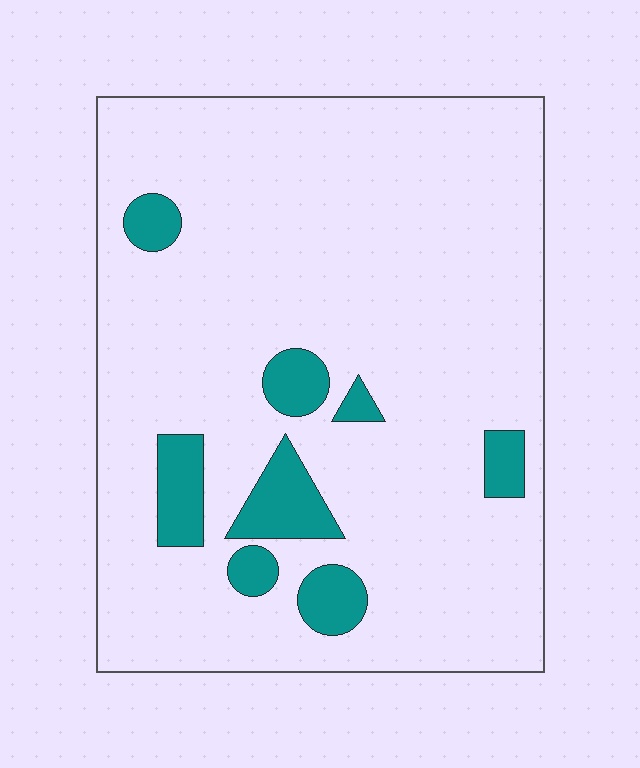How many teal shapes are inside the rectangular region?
8.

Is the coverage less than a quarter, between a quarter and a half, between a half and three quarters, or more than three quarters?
Less than a quarter.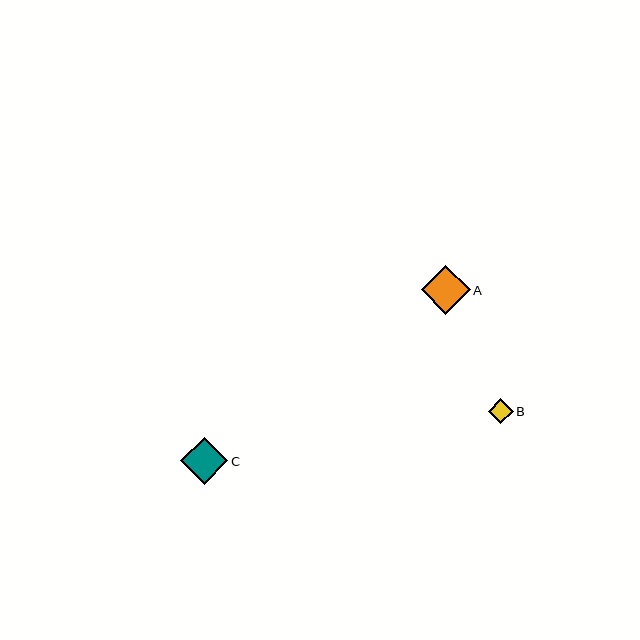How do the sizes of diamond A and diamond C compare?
Diamond A and diamond C are approximately the same size.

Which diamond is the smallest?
Diamond B is the smallest with a size of approximately 25 pixels.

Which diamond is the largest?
Diamond A is the largest with a size of approximately 49 pixels.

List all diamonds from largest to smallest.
From largest to smallest: A, C, B.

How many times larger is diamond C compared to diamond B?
Diamond C is approximately 1.9 times the size of diamond B.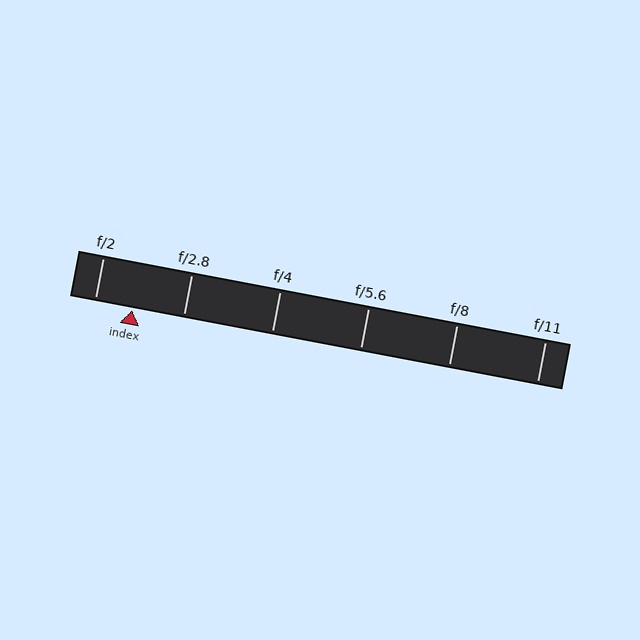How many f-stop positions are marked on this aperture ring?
There are 6 f-stop positions marked.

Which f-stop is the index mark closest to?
The index mark is closest to f/2.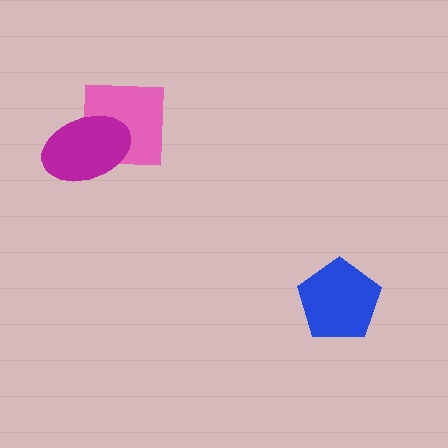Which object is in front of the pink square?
The magenta ellipse is in front of the pink square.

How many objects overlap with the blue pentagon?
0 objects overlap with the blue pentagon.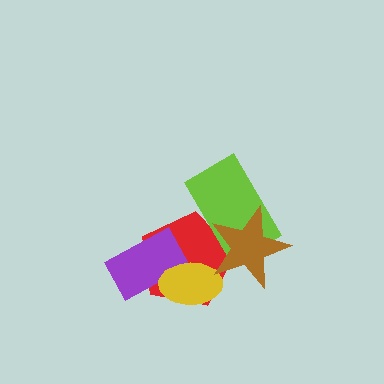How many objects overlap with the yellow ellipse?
2 objects overlap with the yellow ellipse.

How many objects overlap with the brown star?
2 objects overlap with the brown star.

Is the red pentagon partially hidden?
Yes, it is partially covered by another shape.